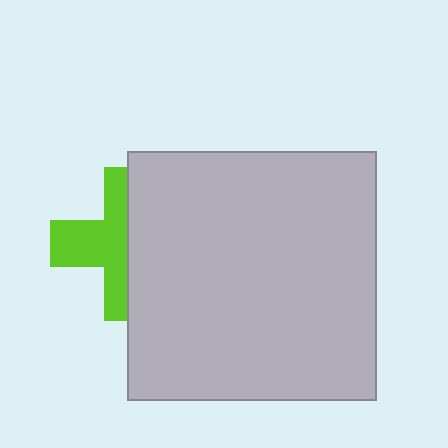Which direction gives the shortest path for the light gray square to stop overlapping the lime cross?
Moving right gives the shortest separation.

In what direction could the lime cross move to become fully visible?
The lime cross could move left. That would shift it out from behind the light gray square entirely.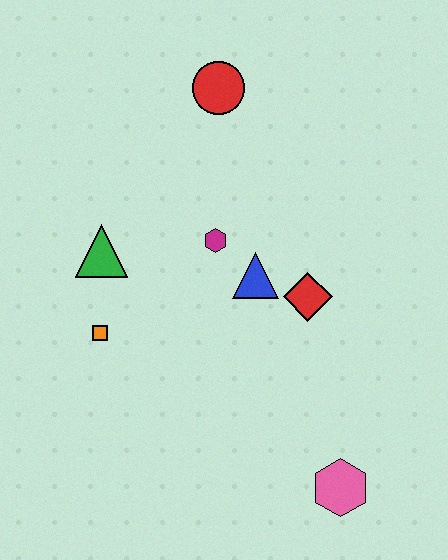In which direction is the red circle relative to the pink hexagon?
The red circle is above the pink hexagon.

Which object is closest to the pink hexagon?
The red diamond is closest to the pink hexagon.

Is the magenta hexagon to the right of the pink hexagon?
No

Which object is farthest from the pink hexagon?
The red circle is farthest from the pink hexagon.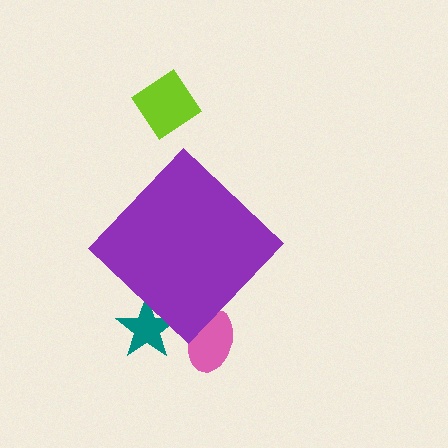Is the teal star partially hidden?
Yes, the teal star is partially hidden behind the purple diamond.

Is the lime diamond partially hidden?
No, the lime diamond is fully visible.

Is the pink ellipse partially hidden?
Yes, the pink ellipse is partially hidden behind the purple diamond.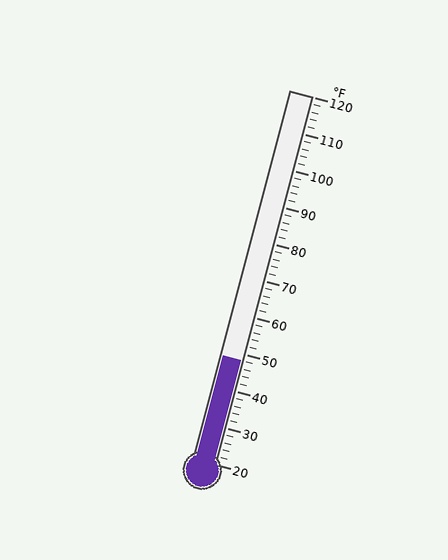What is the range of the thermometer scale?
The thermometer scale ranges from 20°F to 120°F.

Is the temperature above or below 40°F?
The temperature is above 40°F.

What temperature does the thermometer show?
The thermometer shows approximately 48°F.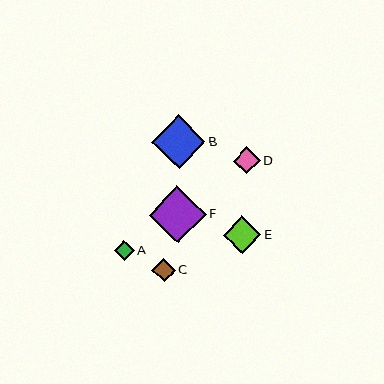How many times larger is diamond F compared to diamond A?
Diamond F is approximately 2.9 times the size of diamond A.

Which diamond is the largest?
Diamond F is the largest with a size of approximately 57 pixels.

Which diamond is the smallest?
Diamond A is the smallest with a size of approximately 20 pixels.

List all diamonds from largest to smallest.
From largest to smallest: F, B, E, D, C, A.